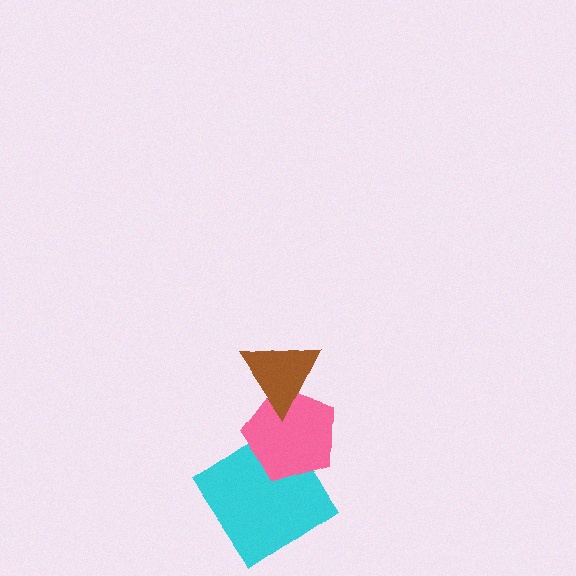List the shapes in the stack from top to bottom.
From top to bottom: the brown triangle, the pink pentagon, the cyan diamond.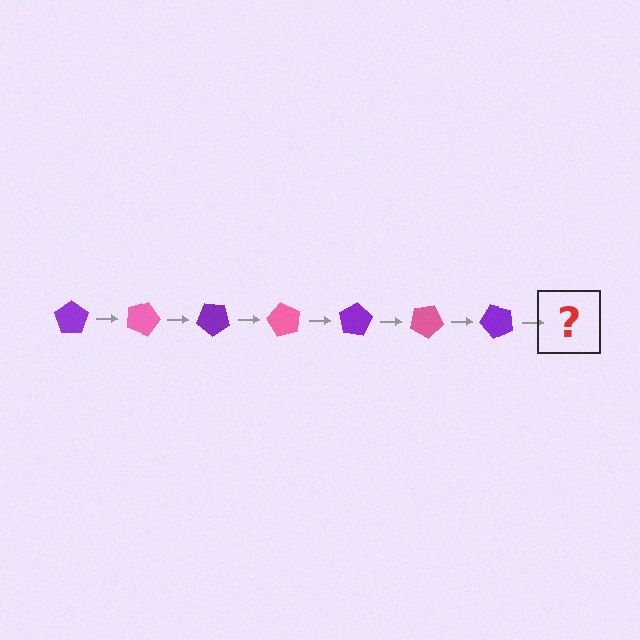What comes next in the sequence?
The next element should be a pink pentagon, rotated 140 degrees from the start.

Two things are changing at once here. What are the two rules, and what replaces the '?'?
The two rules are that it rotates 20 degrees each step and the color cycles through purple and pink. The '?' should be a pink pentagon, rotated 140 degrees from the start.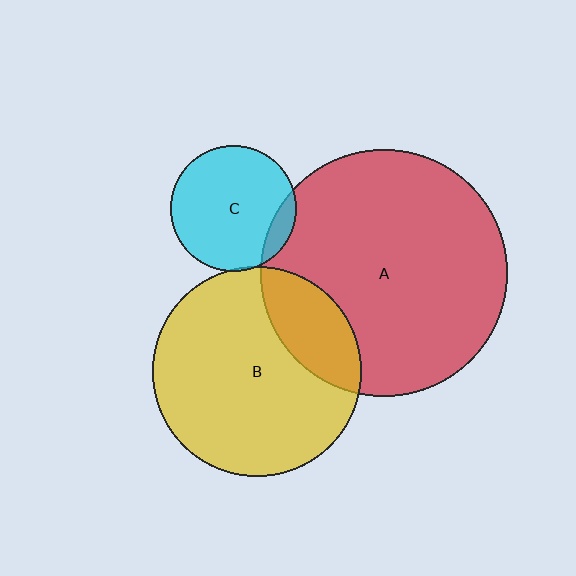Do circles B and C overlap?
Yes.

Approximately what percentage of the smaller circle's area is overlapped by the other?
Approximately 5%.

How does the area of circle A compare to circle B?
Approximately 1.4 times.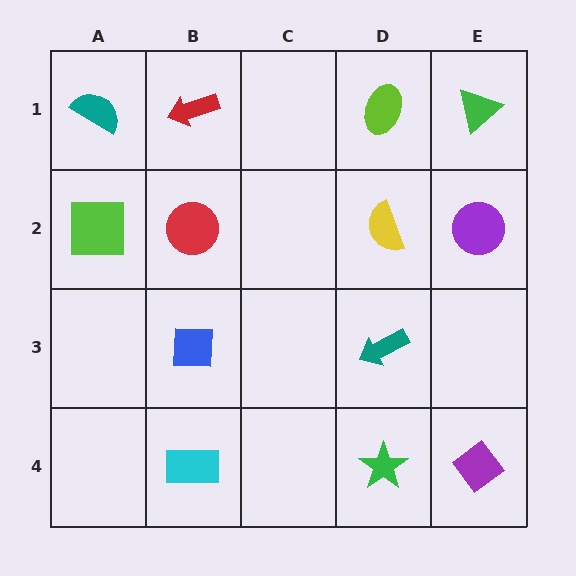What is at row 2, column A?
A lime square.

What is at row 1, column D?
A lime ellipse.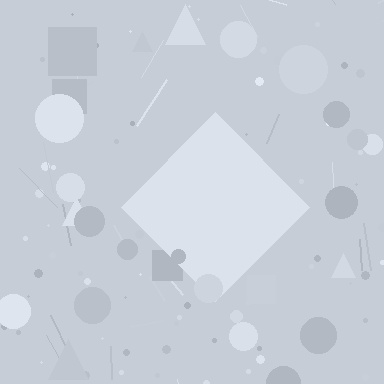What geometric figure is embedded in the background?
A diamond is embedded in the background.